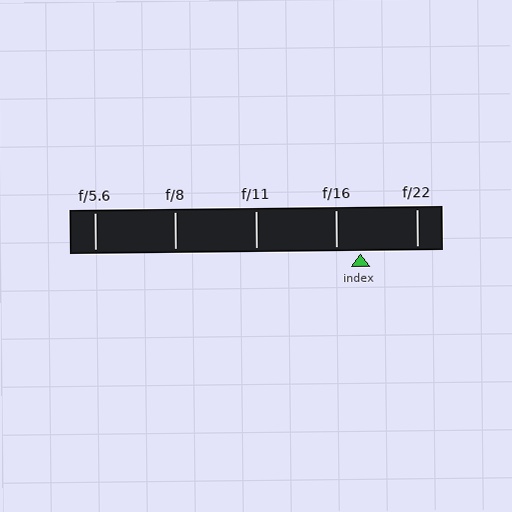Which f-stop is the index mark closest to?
The index mark is closest to f/16.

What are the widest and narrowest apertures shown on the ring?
The widest aperture shown is f/5.6 and the narrowest is f/22.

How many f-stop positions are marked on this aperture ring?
There are 5 f-stop positions marked.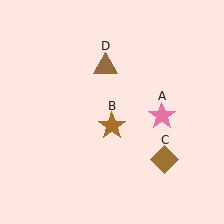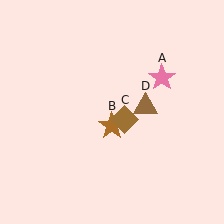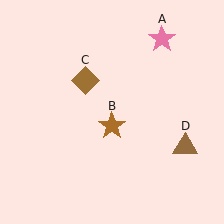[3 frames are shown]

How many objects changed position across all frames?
3 objects changed position: pink star (object A), brown diamond (object C), brown triangle (object D).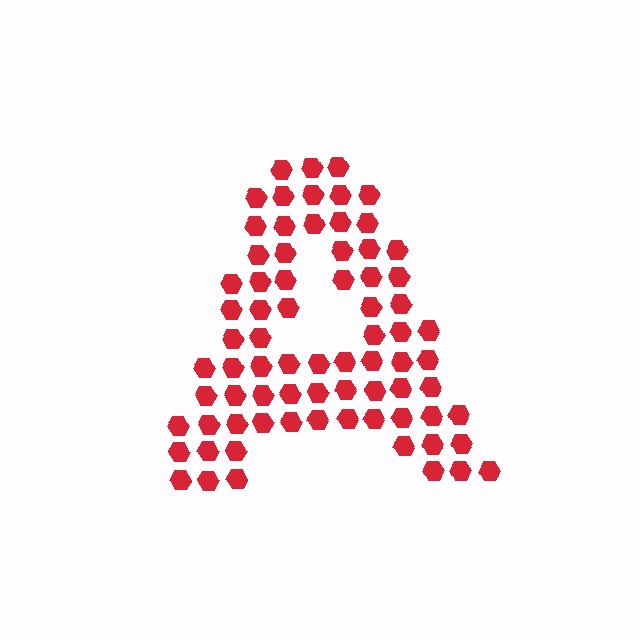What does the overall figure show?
The overall figure shows the letter A.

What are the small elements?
The small elements are hexagons.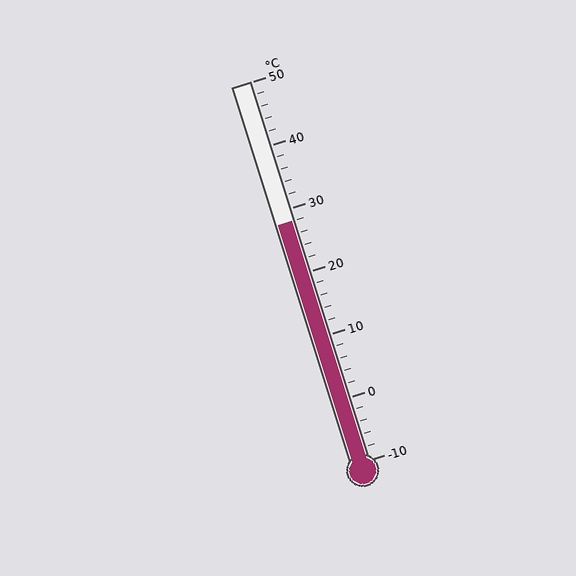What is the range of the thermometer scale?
The thermometer scale ranges from -10°C to 50°C.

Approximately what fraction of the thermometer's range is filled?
The thermometer is filled to approximately 65% of its range.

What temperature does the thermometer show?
The thermometer shows approximately 28°C.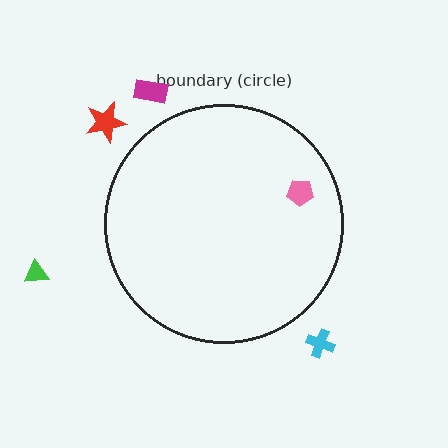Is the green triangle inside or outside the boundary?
Outside.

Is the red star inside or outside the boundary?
Outside.